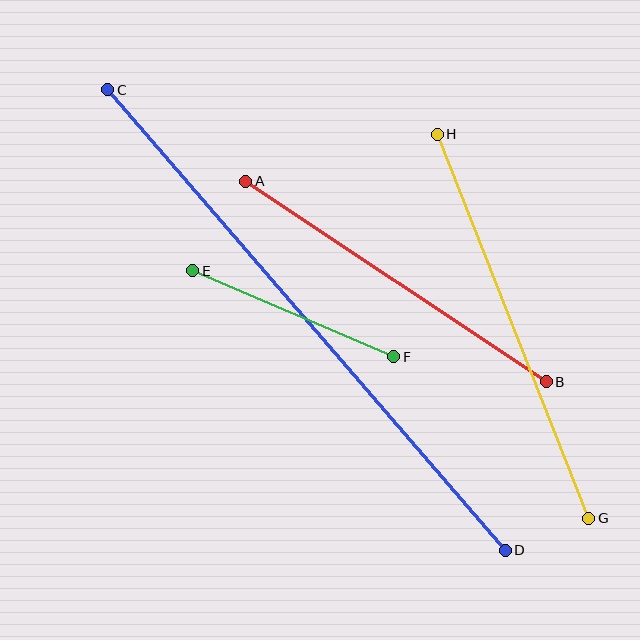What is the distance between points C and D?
The distance is approximately 609 pixels.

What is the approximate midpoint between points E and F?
The midpoint is at approximately (293, 314) pixels.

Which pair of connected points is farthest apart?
Points C and D are farthest apart.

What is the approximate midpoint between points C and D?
The midpoint is at approximately (306, 320) pixels.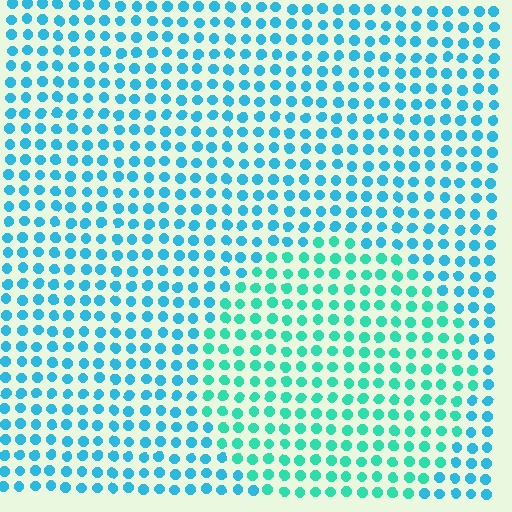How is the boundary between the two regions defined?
The boundary is defined purely by a slight shift in hue (about 30 degrees). Spacing, size, and orientation are identical on both sides.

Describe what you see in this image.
The image is filled with small cyan elements in a uniform arrangement. A circle-shaped region is visible where the elements are tinted to a slightly different hue, forming a subtle color boundary.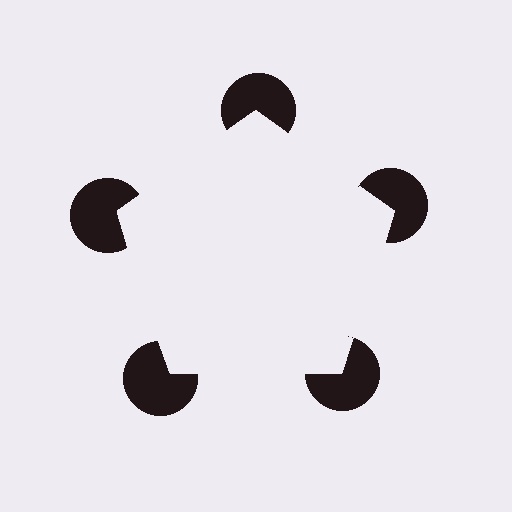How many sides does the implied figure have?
5 sides.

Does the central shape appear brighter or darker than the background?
It typically appears slightly brighter than the background, even though no actual brightness change is drawn.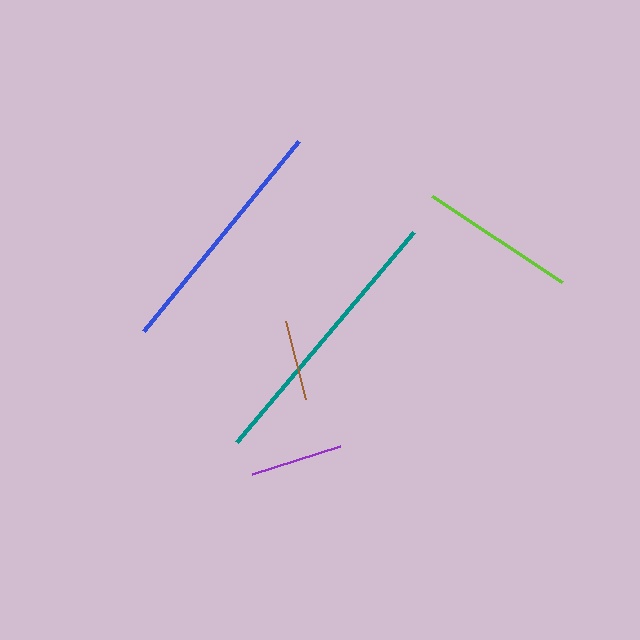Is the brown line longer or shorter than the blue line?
The blue line is longer than the brown line.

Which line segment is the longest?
The teal line is the longest at approximately 274 pixels.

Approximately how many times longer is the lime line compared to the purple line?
The lime line is approximately 1.7 times the length of the purple line.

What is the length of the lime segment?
The lime segment is approximately 155 pixels long.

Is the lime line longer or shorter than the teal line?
The teal line is longer than the lime line.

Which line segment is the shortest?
The brown line is the shortest at approximately 80 pixels.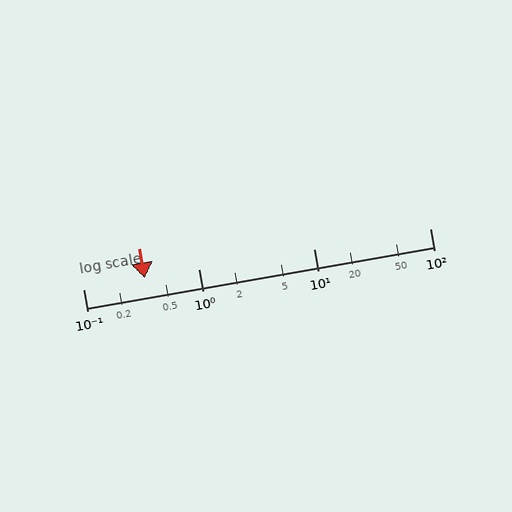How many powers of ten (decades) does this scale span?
The scale spans 3 decades, from 0.1 to 100.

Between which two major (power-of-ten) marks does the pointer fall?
The pointer is between 0.1 and 1.